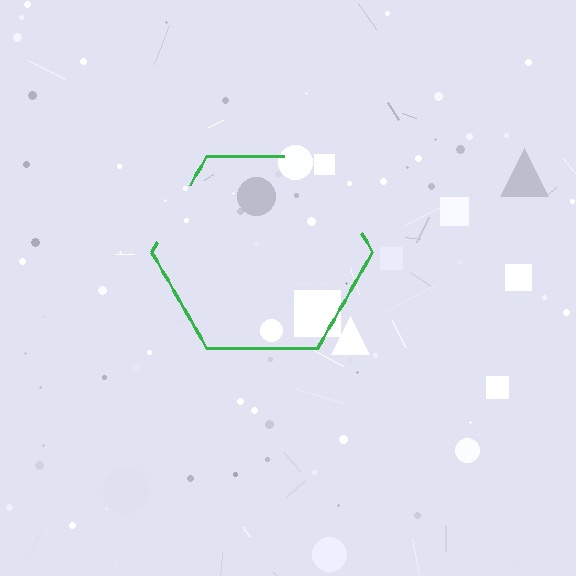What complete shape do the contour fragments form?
The contour fragments form a hexagon.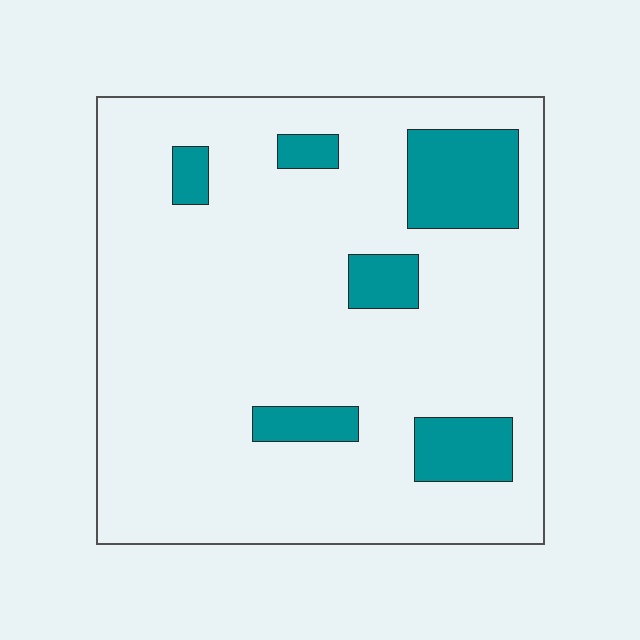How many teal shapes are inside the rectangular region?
6.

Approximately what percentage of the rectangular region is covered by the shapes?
Approximately 15%.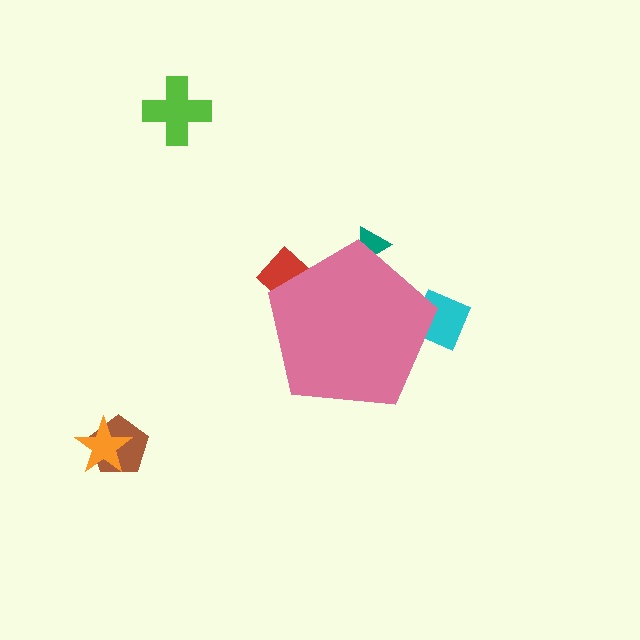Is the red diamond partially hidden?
Yes, the red diamond is partially hidden behind the pink pentagon.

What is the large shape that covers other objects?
A pink pentagon.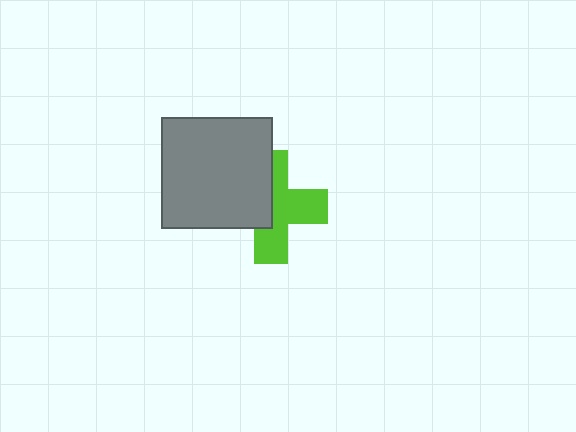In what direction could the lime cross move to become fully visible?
The lime cross could move right. That would shift it out from behind the gray square entirely.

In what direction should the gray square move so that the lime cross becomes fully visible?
The gray square should move left. That is the shortest direction to clear the overlap and leave the lime cross fully visible.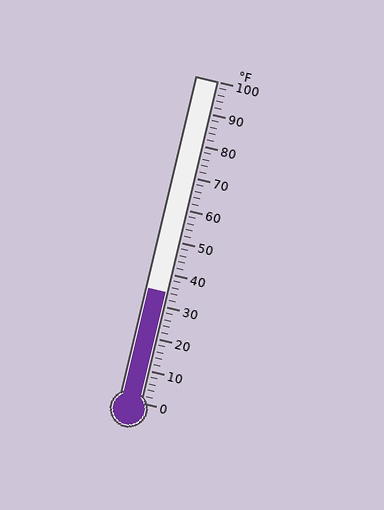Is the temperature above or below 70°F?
The temperature is below 70°F.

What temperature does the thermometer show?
The thermometer shows approximately 34°F.